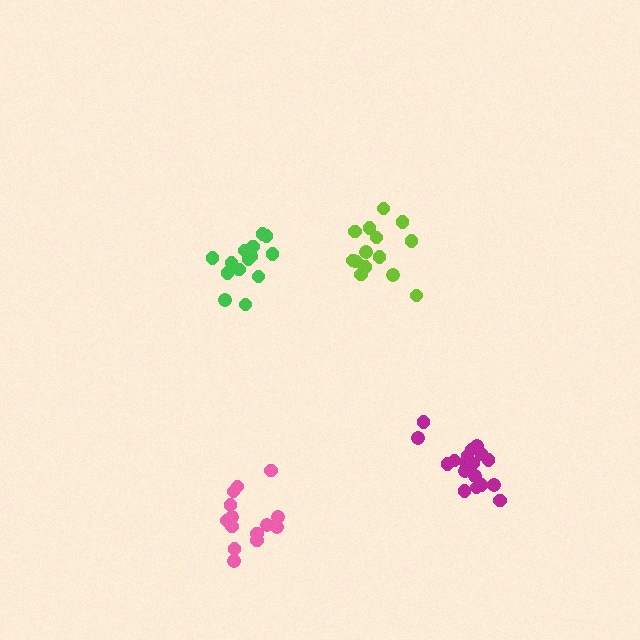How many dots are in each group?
Group 1: 19 dots, Group 2: 15 dots, Group 3: 14 dots, Group 4: 14 dots (62 total).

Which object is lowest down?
The pink cluster is bottommost.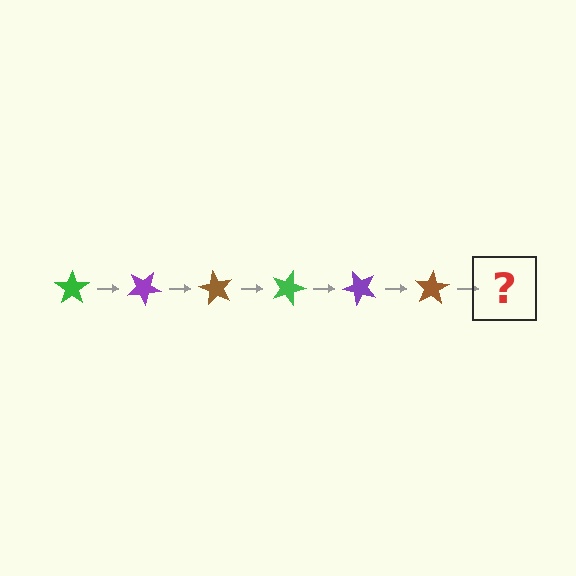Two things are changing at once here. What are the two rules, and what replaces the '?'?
The two rules are that it rotates 30 degrees each step and the color cycles through green, purple, and brown. The '?' should be a green star, rotated 180 degrees from the start.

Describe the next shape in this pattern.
It should be a green star, rotated 180 degrees from the start.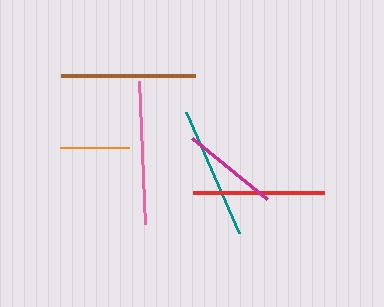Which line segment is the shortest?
The orange line is the shortest at approximately 69 pixels.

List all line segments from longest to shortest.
From longest to shortest: pink, brown, teal, red, magenta, orange.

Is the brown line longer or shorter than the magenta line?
The brown line is longer than the magenta line.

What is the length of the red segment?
The red segment is approximately 131 pixels long.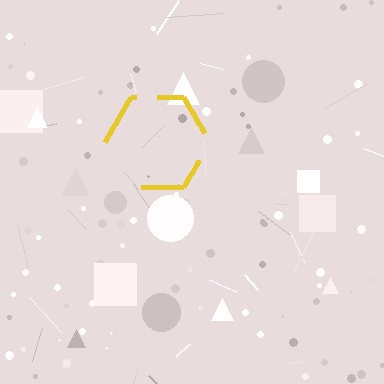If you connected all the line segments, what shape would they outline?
They would outline a hexagon.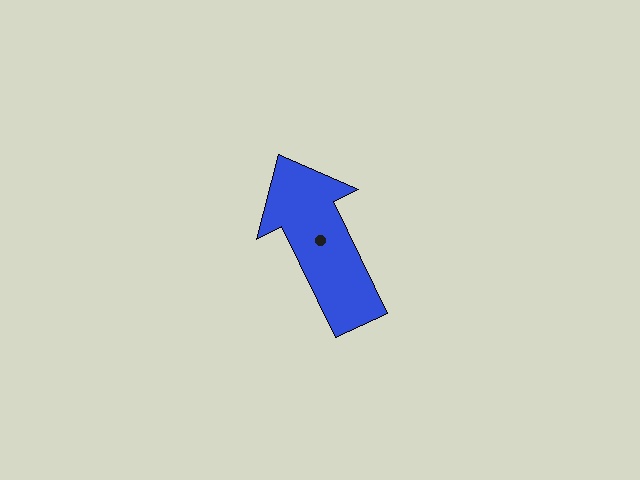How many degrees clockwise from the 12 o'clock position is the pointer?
Approximately 334 degrees.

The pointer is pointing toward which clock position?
Roughly 11 o'clock.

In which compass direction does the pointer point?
Northwest.